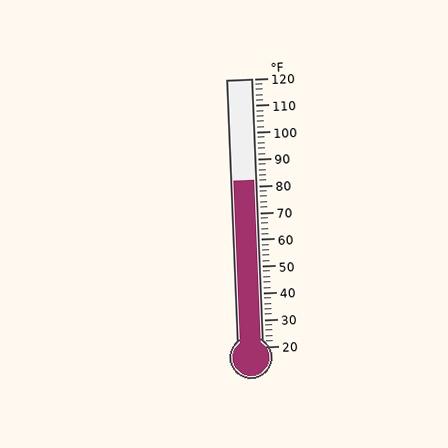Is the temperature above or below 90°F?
The temperature is below 90°F.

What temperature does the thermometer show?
The thermometer shows approximately 82°F.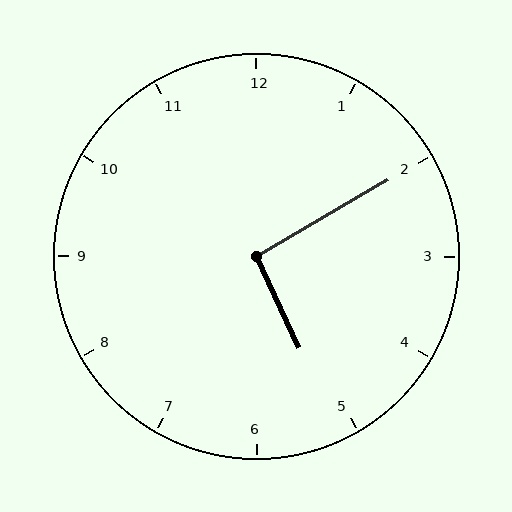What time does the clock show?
5:10.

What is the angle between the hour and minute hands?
Approximately 95 degrees.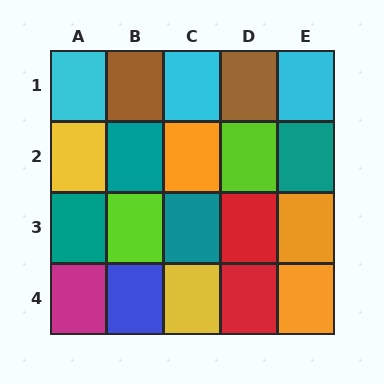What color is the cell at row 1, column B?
Brown.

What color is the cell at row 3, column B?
Lime.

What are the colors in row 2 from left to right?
Yellow, teal, orange, lime, teal.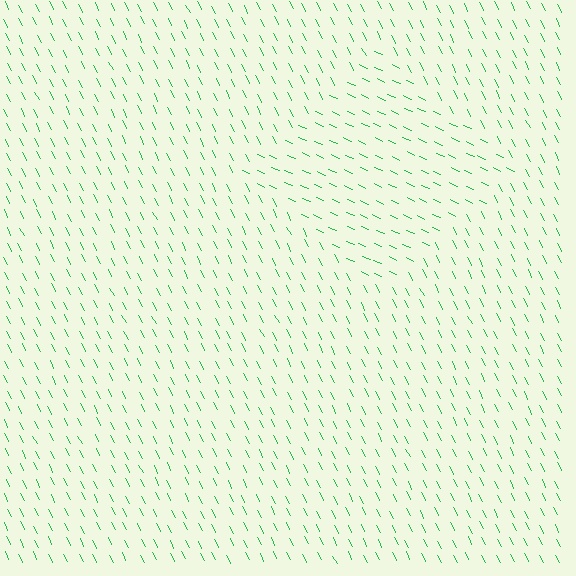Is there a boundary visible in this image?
Yes, there is a texture boundary formed by a change in line orientation.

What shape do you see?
I see a diamond.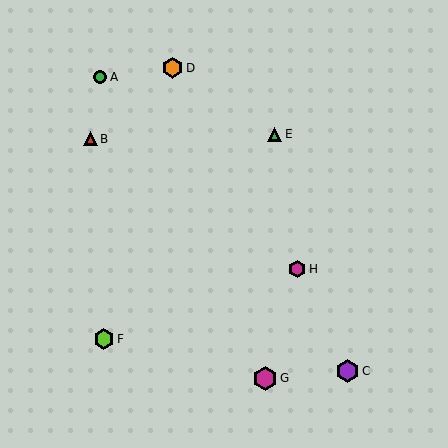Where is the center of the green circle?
The center of the green circle is at (100, 77).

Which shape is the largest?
The magenta hexagon (labeled G) is the largest.